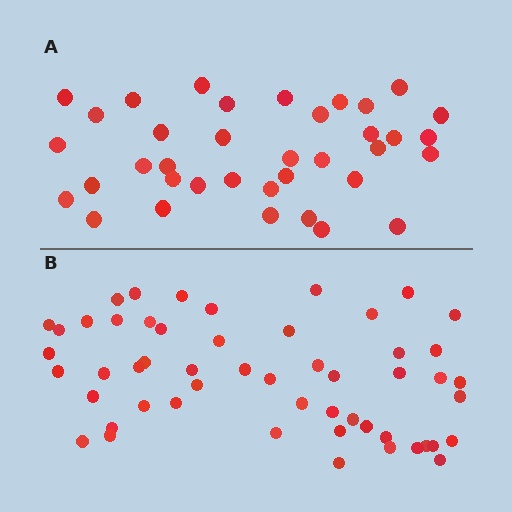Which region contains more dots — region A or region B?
Region B (the bottom region) has more dots.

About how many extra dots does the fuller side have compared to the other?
Region B has approximately 15 more dots than region A.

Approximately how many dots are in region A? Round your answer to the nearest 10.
About 40 dots. (The exact count is 37, which rounds to 40.)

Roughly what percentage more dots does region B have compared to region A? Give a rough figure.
About 45% more.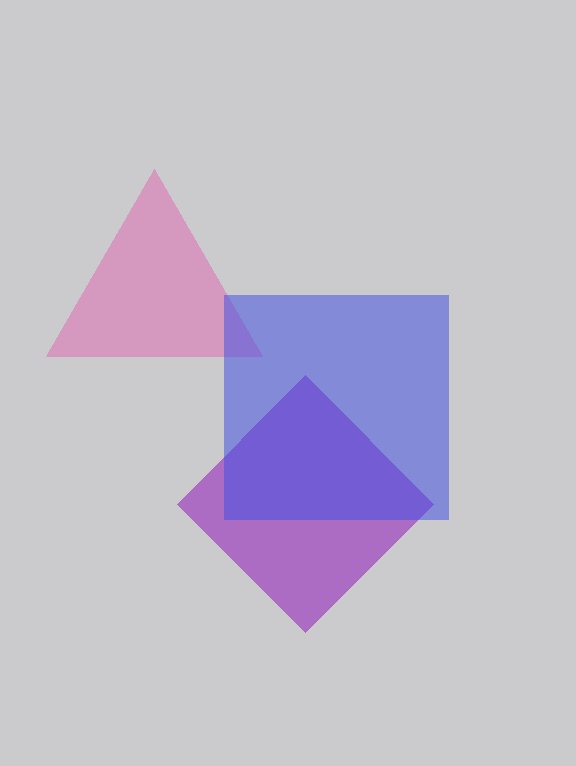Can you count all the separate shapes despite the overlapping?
Yes, there are 3 separate shapes.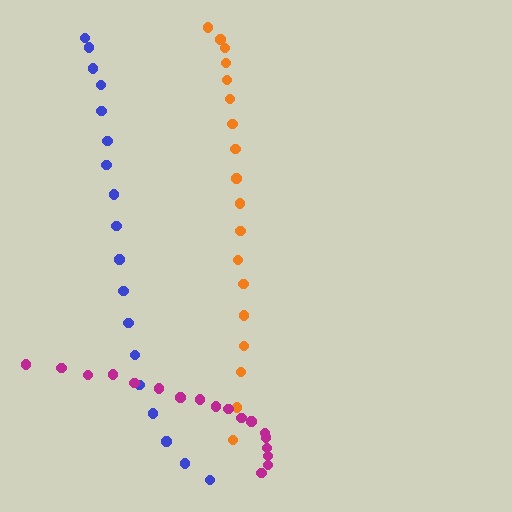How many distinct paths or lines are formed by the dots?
There are 3 distinct paths.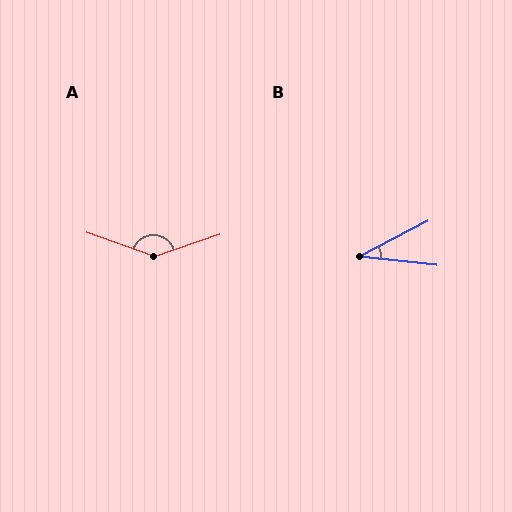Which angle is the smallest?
B, at approximately 34 degrees.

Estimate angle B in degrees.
Approximately 34 degrees.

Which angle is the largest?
A, at approximately 142 degrees.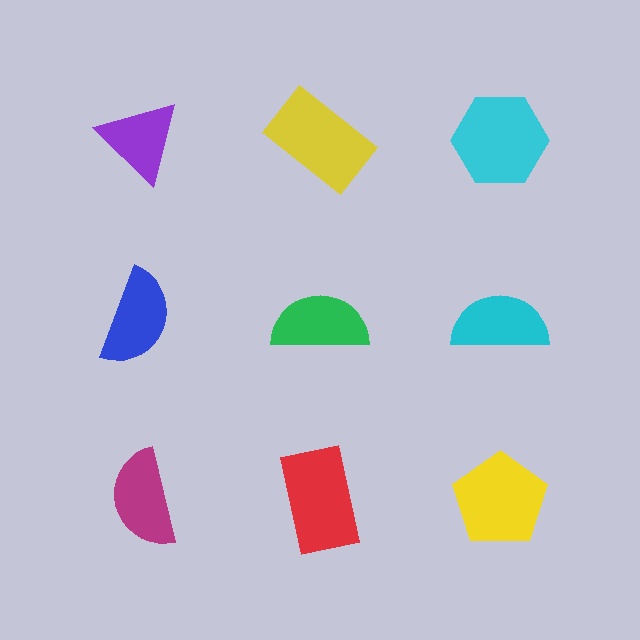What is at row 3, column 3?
A yellow pentagon.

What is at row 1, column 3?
A cyan hexagon.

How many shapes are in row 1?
3 shapes.